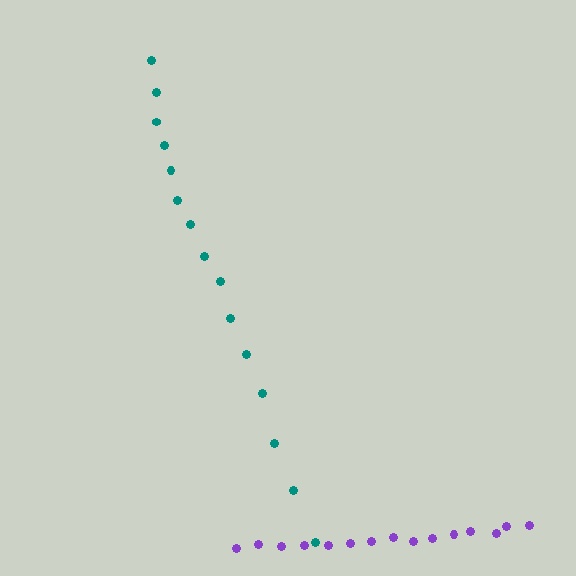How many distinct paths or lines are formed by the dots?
There are 2 distinct paths.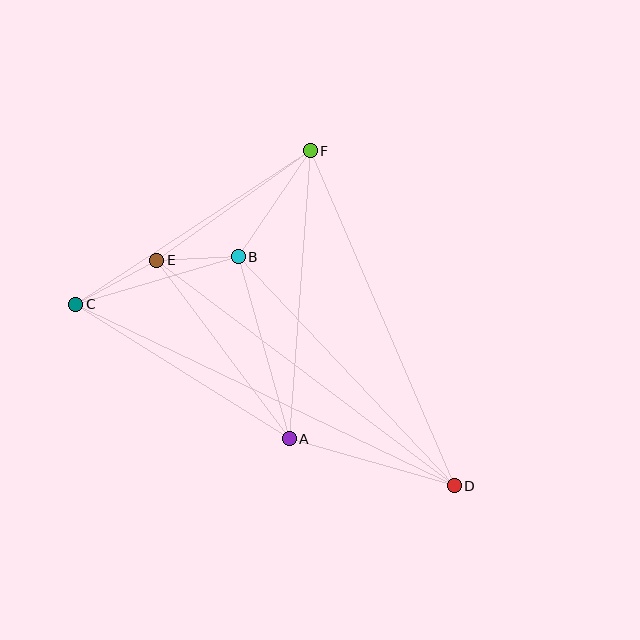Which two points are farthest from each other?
Points C and D are farthest from each other.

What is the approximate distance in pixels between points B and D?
The distance between B and D is approximately 315 pixels.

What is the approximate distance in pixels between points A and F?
The distance between A and F is approximately 289 pixels.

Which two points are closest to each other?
Points B and E are closest to each other.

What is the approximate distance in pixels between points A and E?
The distance between A and E is approximately 223 pixels.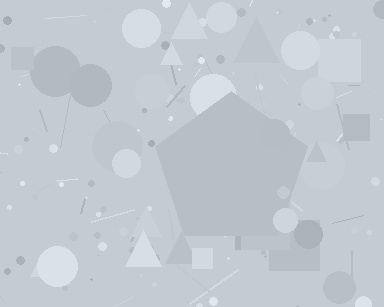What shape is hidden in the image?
A pentagon is hidden in the image.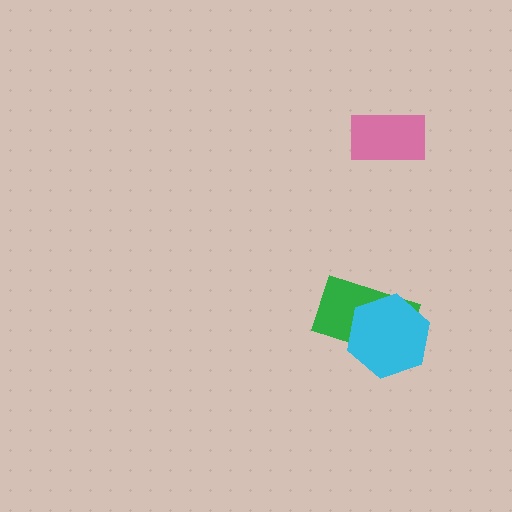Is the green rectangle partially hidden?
Yes, it is partially covered by another shape.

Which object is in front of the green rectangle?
The cyan hexagon is in front of the green rectangle.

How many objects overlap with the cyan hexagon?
1 object overlaps with the cyan hexagon.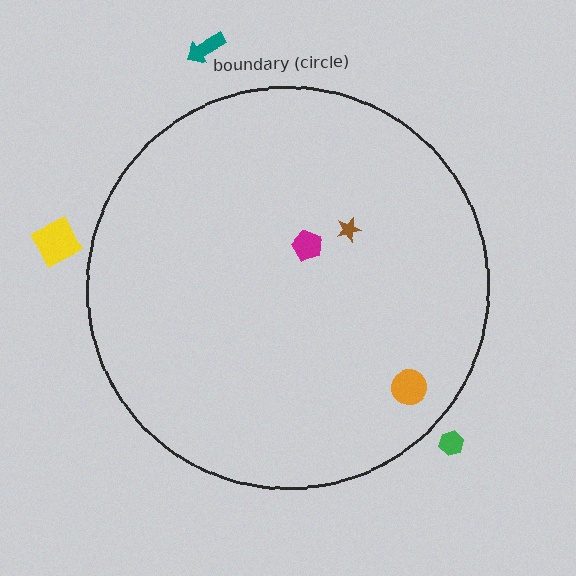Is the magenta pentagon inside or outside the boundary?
Inside.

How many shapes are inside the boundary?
3 inside, 3 outside.